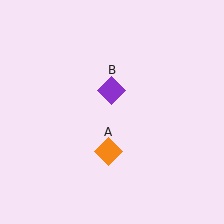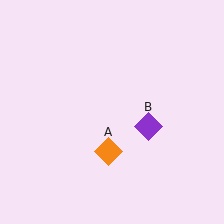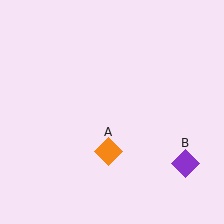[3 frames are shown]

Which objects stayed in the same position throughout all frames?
Orange diamond (object A) remained stationary.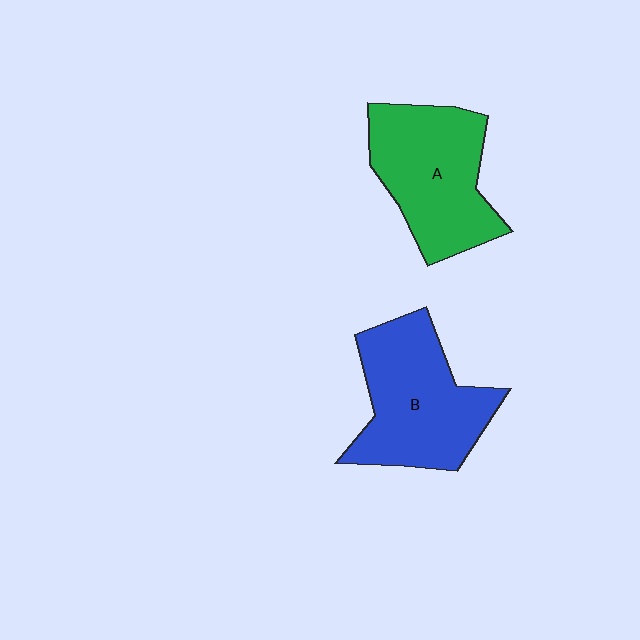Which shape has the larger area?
Shape B (blue).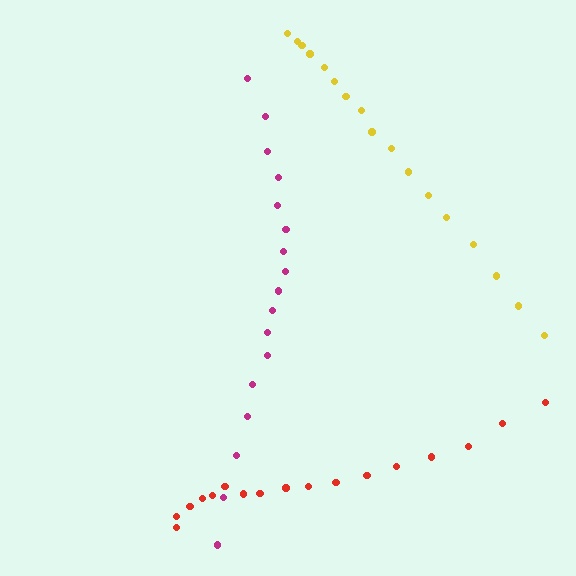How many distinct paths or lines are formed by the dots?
There are 3 distinct paths.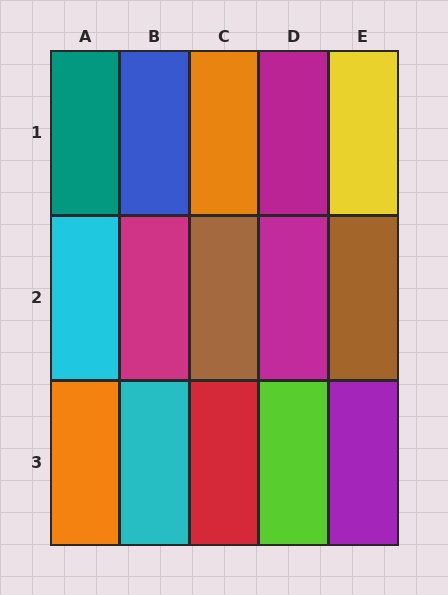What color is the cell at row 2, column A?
Cyan.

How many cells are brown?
2 cells are brown.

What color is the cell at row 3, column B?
Cyan.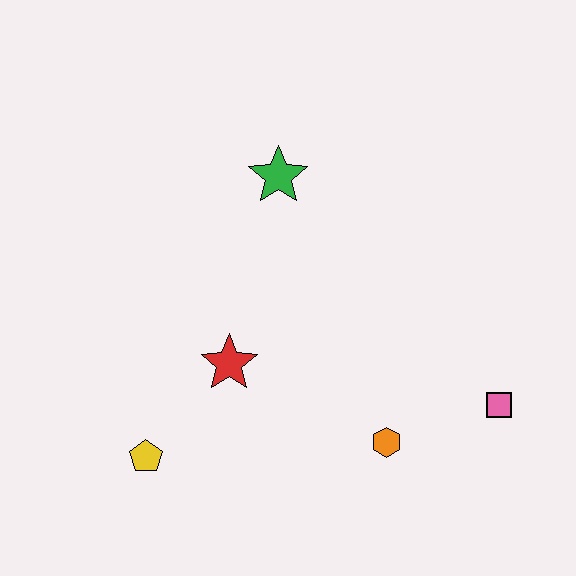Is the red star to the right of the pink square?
No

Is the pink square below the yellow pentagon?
No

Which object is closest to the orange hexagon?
The pink square is closest to the orange hexagon.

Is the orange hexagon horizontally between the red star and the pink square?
Yes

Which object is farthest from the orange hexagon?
The green star is farthest from the orange hexagon.